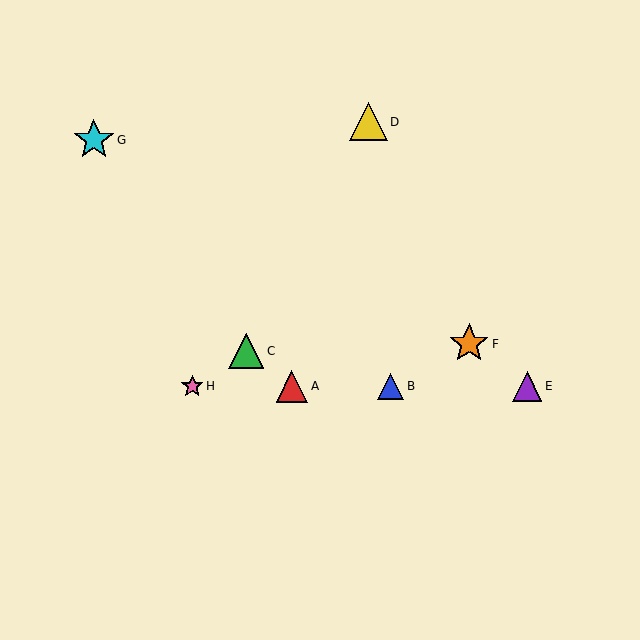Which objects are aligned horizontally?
Objects A, B, E, H are aligned horizontally.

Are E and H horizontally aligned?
Yes, both are at y≈386.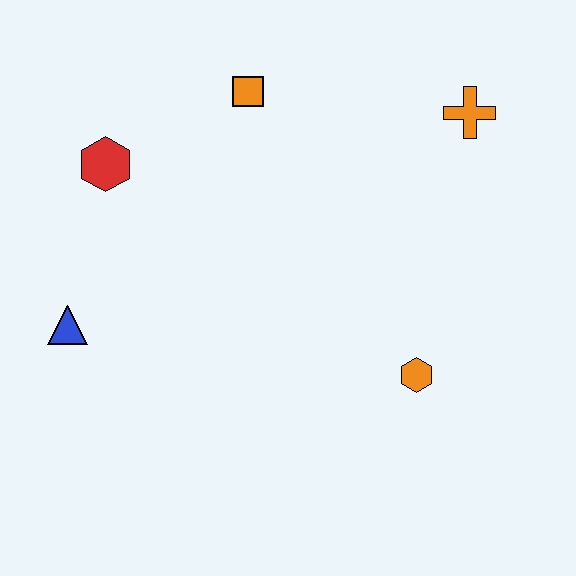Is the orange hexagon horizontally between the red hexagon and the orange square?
No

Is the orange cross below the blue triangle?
No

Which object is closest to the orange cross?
The orange square is closest to the orange cross.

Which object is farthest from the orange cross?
The blue triangle is farthest from the orange cross.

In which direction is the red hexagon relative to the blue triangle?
The red hexagon is above the blue triangle.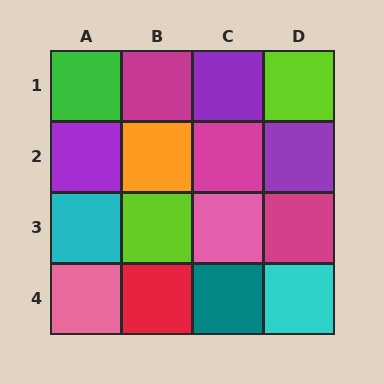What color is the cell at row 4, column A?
Pink.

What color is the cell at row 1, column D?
Lime.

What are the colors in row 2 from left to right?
Purple, orange, magenta, purple.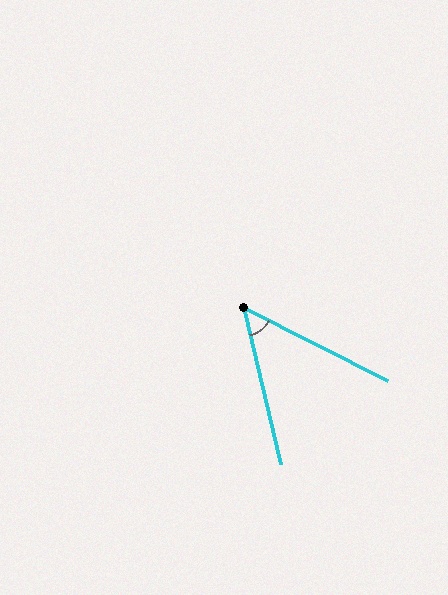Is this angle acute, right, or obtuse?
It is acute.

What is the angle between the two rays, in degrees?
Approximately 50 degrees.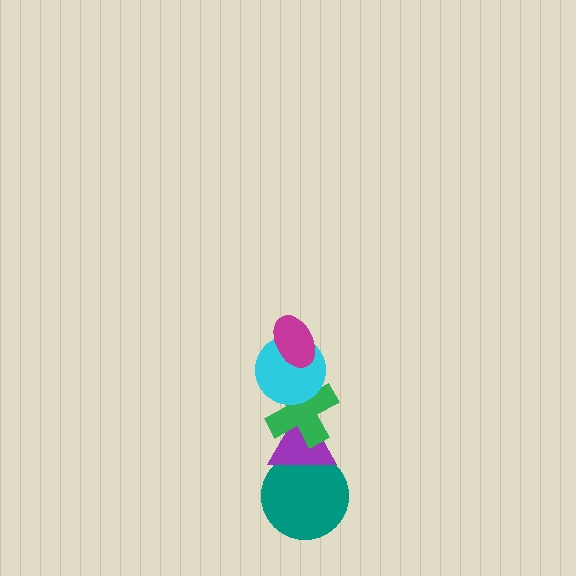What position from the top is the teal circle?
The teal circle is 5th from the top.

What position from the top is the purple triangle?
The purple triangle is 4th from the top.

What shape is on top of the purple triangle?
The green cross is on top of the purple triangle.